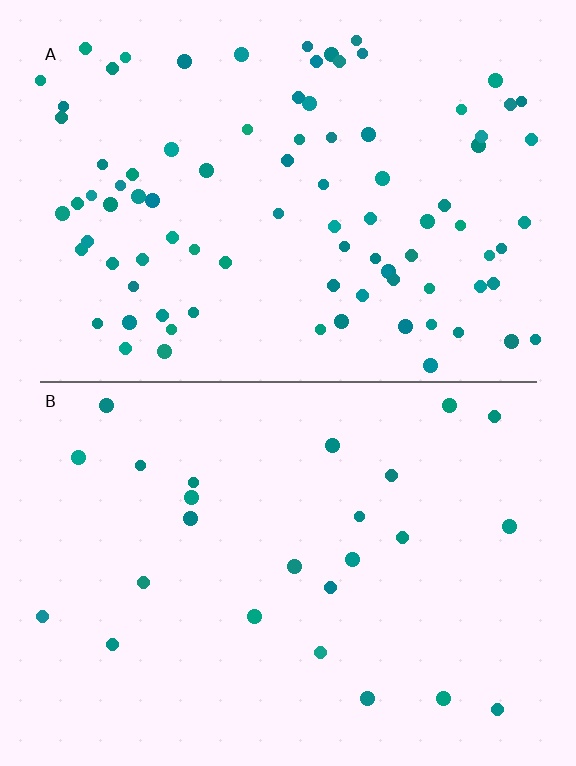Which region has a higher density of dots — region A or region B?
A (the top).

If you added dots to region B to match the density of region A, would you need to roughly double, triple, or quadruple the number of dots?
Approximately quadruple.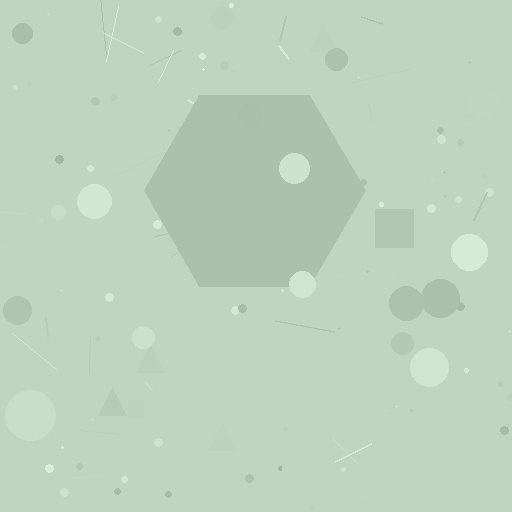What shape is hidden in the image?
A hexagon is hidden in the image.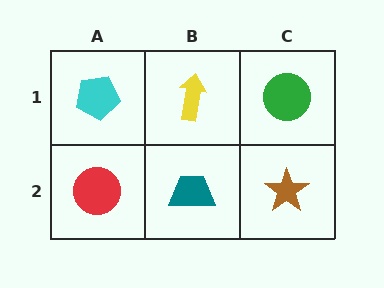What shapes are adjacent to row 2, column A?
A cyan pentagon (row 1, column A), a teal trapezoid (row 2, column B).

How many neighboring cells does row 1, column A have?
2.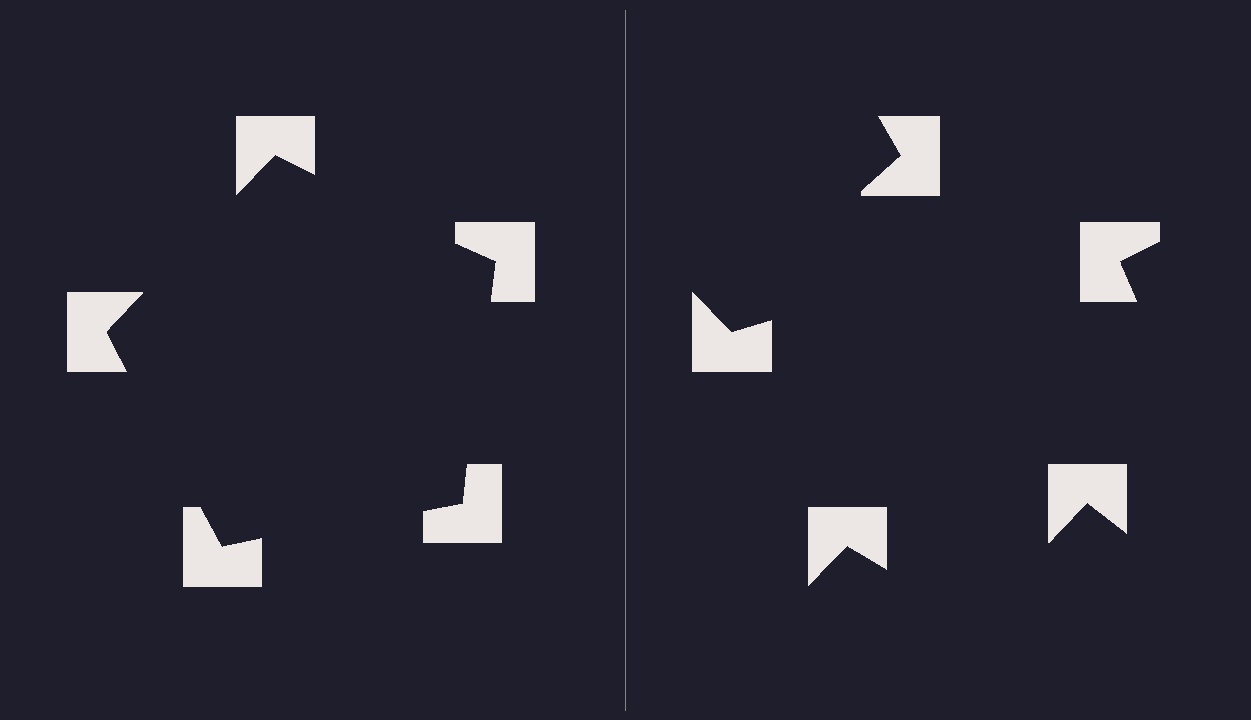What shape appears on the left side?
An illusory pentagon.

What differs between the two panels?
The notched squares are positioned identically on both sides; only the wedge orientations differ. On the left they align to a pentagon; on the right they are misaligned.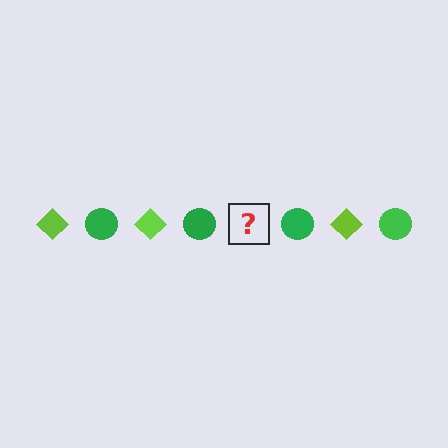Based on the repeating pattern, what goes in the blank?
The blank should be a lime diamond.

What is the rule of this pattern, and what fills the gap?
The rule is that the pattern alternates between lime diamond and green circle. The gap should be filled with a lime diamond.